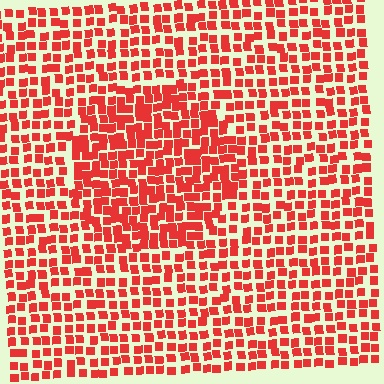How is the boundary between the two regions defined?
The boundary is defined by a change in element density (approximately 1.5x ratio). All elements are the same color, size, and shape.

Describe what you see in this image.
The image contains small red elements arranged at two different densities. A circle-shaped region is visible where the elements are more densely packed than the surrounding area.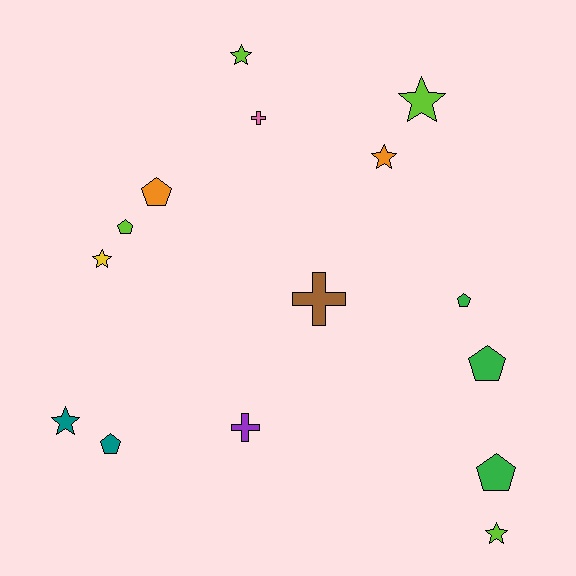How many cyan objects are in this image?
There are no cyan objects.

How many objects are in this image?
There are 15 objects.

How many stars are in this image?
There are 6 stars.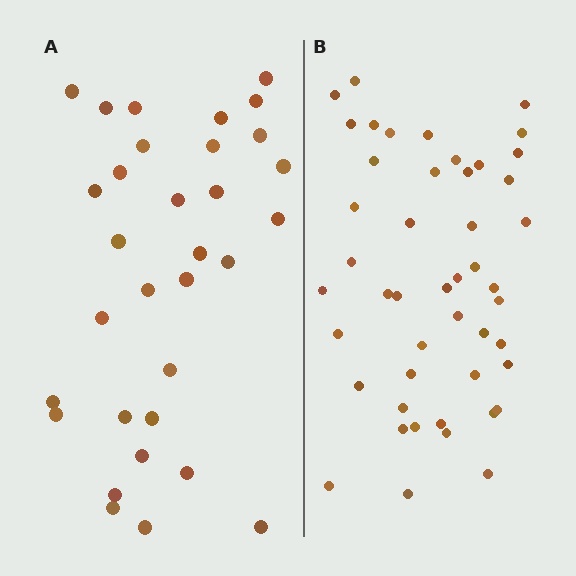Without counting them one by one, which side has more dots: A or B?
Region B (the right region) has more dots.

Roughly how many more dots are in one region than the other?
Region B has approximately 15 more dots than region A.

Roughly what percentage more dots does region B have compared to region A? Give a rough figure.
About 45% more.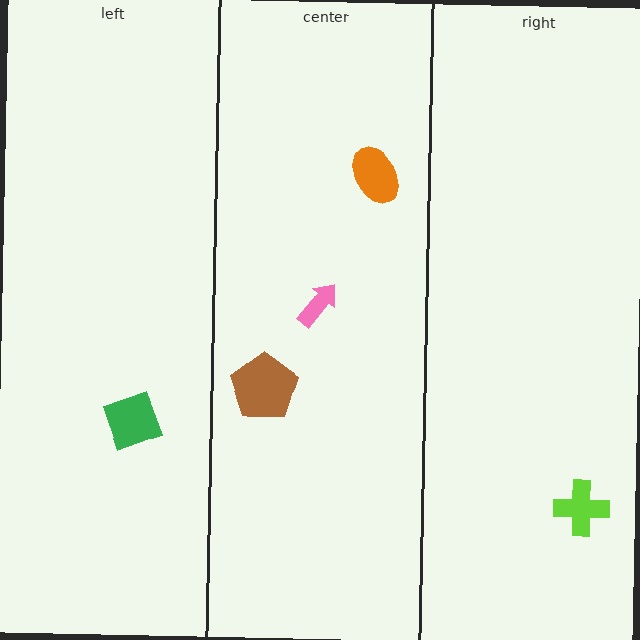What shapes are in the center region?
The brown pentagon, the orange ellipse, the pink arrow.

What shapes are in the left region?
The green square.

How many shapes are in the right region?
1.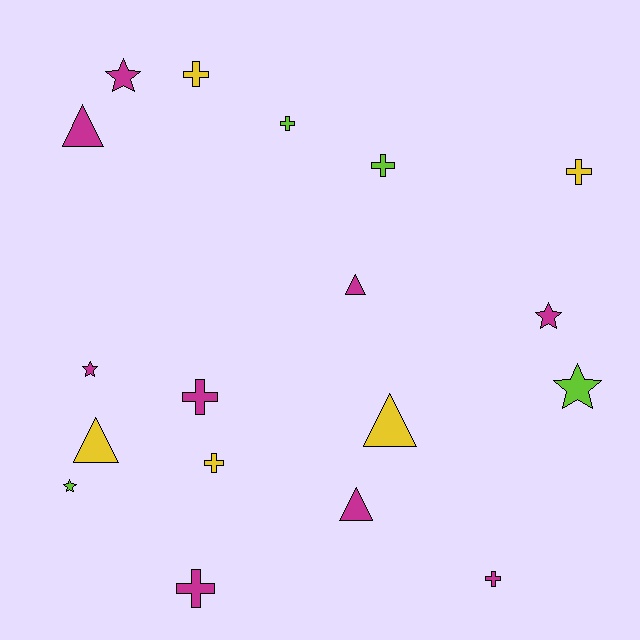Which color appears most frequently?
Magenta, with 9 objects.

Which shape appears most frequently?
Cross, with 8 objects.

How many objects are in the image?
There are 18 objects.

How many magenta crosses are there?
There are 3 magenta crosses.